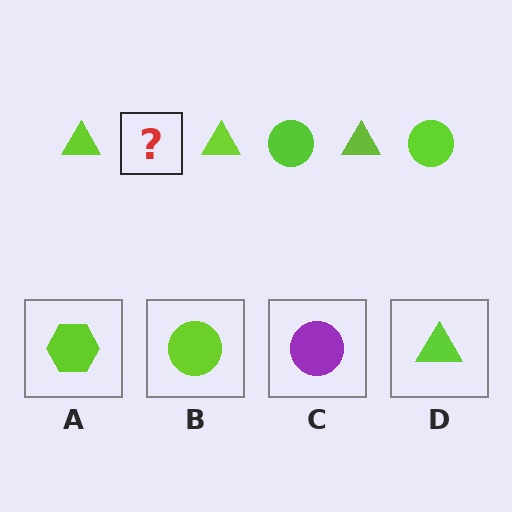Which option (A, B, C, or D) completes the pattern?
B.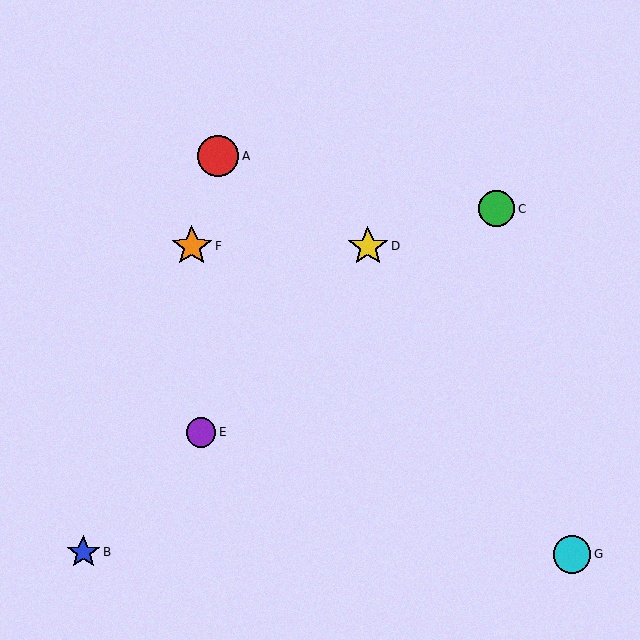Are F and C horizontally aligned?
No, F is at y≈246 and C is at y≈209.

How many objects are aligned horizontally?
2 objects (D, F) are aligned horizontally.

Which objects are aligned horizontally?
Objects D, F are aligned horizontally.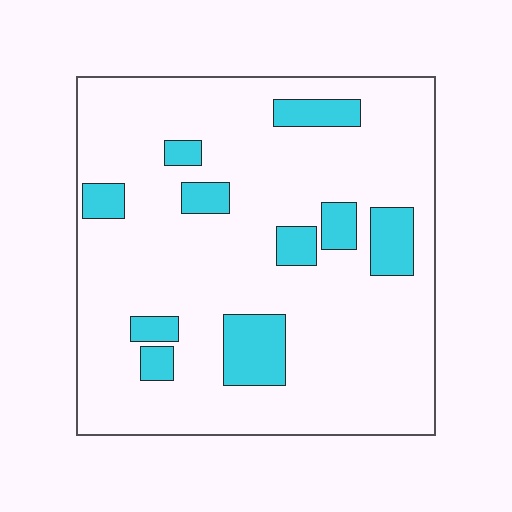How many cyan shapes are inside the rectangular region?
10.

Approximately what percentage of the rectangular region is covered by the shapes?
Approximately 15%.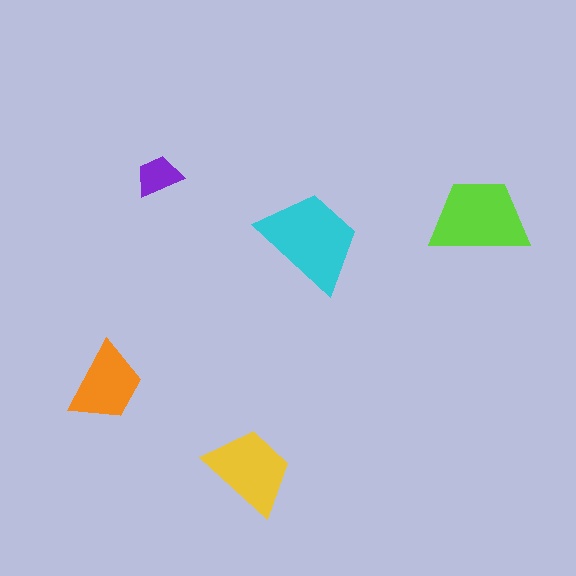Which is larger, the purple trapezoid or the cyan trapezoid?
The cyan one.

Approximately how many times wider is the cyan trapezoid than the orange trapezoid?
About 1.5 times wider.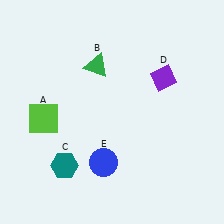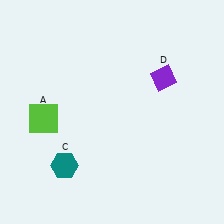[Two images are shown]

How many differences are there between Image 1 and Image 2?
There are 2 differences between the two images.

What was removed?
The green triangle (B), the blue circle (E) were removed in Image 2.